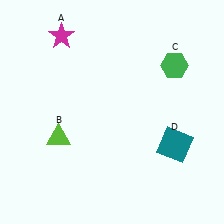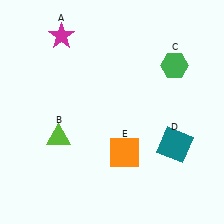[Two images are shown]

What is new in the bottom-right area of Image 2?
An orange square (E) was added in the bottom-right area of Image 2.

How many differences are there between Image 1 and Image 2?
There is 1 difference between the two images.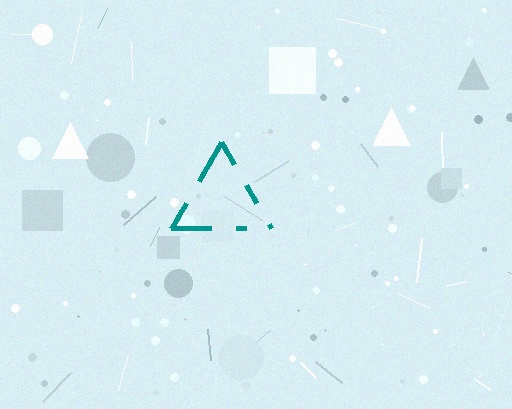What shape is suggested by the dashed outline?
The dashed outline suggests a triangle.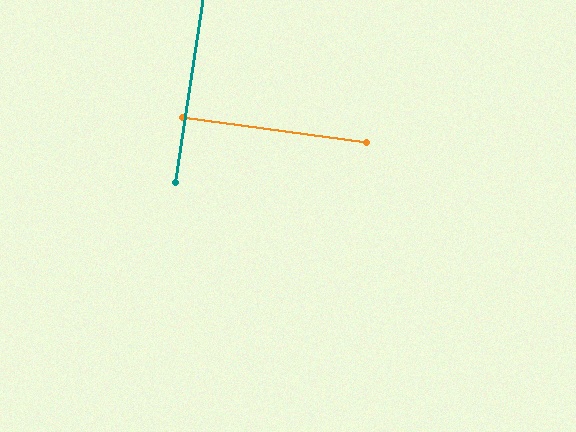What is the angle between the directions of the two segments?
Approximately 89 degrees.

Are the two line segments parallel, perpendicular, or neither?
Perpendicular — they meet at approximately 89°.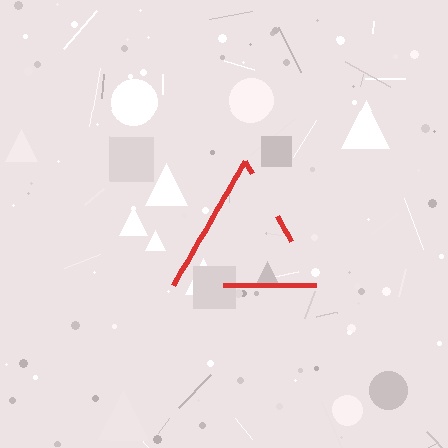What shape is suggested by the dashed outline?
The dashed outline suggests a triangle.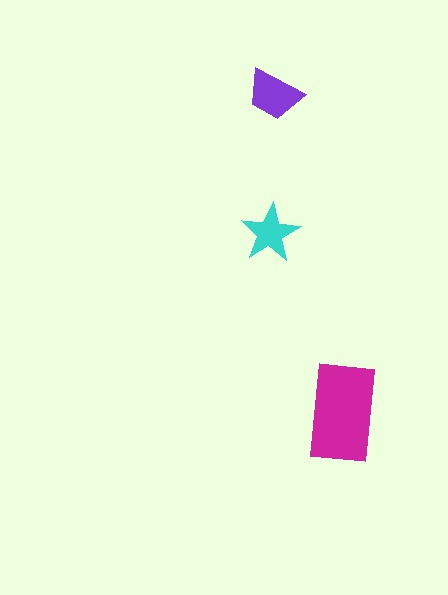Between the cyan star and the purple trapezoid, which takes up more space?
The purple trapezoid.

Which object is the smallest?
The cyan star.